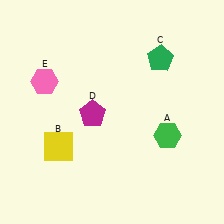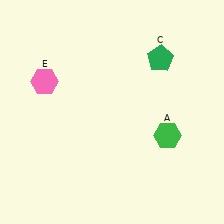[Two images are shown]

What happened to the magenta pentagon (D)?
The magenta pentagon (D) was removed in Image 2. It was in the bottom-left area of Image 1.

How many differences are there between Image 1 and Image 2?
There are 2 differences between the two images.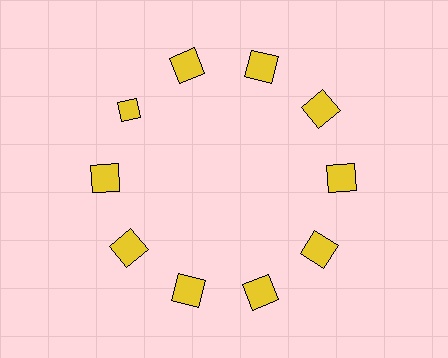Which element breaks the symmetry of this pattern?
The yellow diamond at roughly the 10 o'clock position breaks the symmetry. All other shapes are yellow squares.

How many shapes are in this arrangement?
There are 10 shapes arranged in a ring pattern.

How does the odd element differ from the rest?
It has a different shape: diamond instead of square.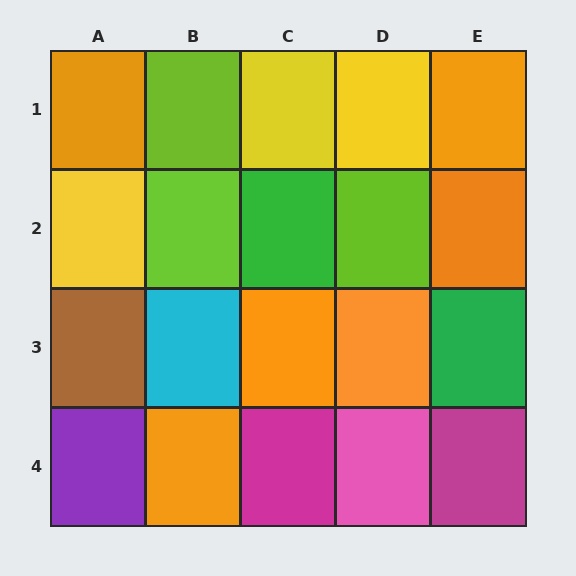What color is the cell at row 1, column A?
Orange.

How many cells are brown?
1 cell is brown.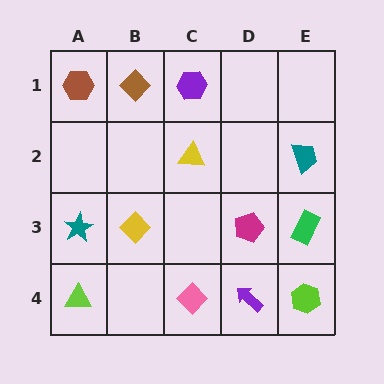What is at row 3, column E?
A green rectangle.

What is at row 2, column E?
A teal trapezoid.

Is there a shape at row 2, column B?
No, that cell is empty.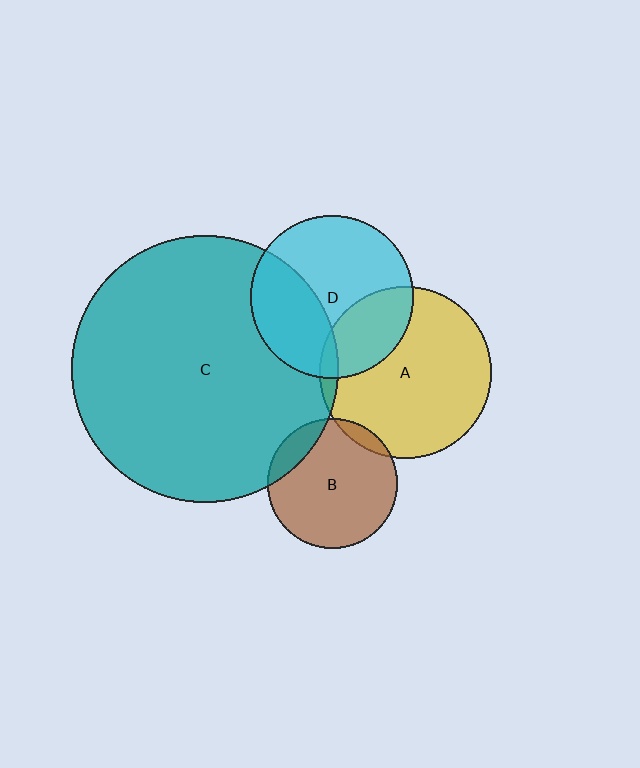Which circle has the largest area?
Circle C (teal).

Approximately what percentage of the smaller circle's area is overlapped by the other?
Approximately 5%.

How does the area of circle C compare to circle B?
Approximately 4.2 times.